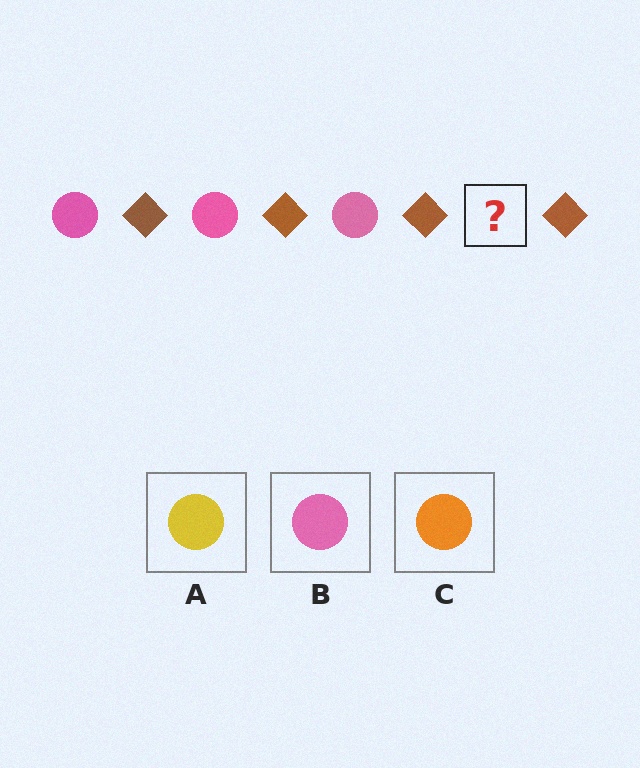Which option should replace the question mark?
Option B.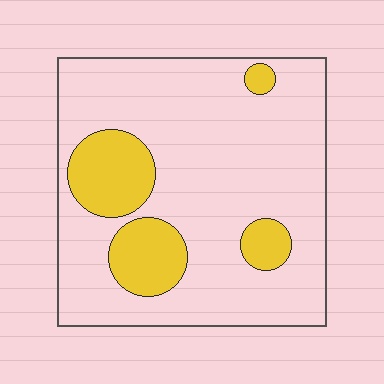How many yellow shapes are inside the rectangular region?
4.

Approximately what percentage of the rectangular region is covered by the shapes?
Approximately 20%.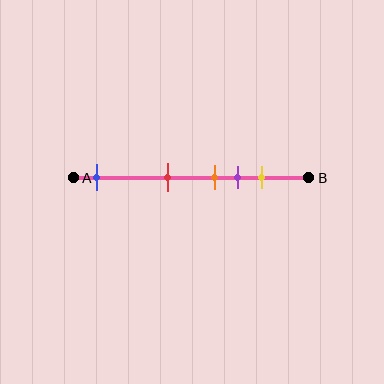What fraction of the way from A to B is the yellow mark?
The yellow mark is approximately 80% (0.8) of the way from A to B.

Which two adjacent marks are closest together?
The orange and purple marks are the closest adjacent pair.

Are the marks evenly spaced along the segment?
No, the marks are not evenly spaced.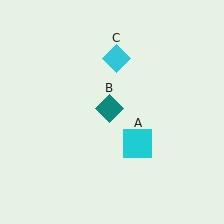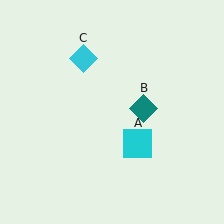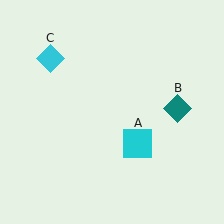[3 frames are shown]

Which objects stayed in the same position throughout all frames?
Cyan square (object A) remained stationary.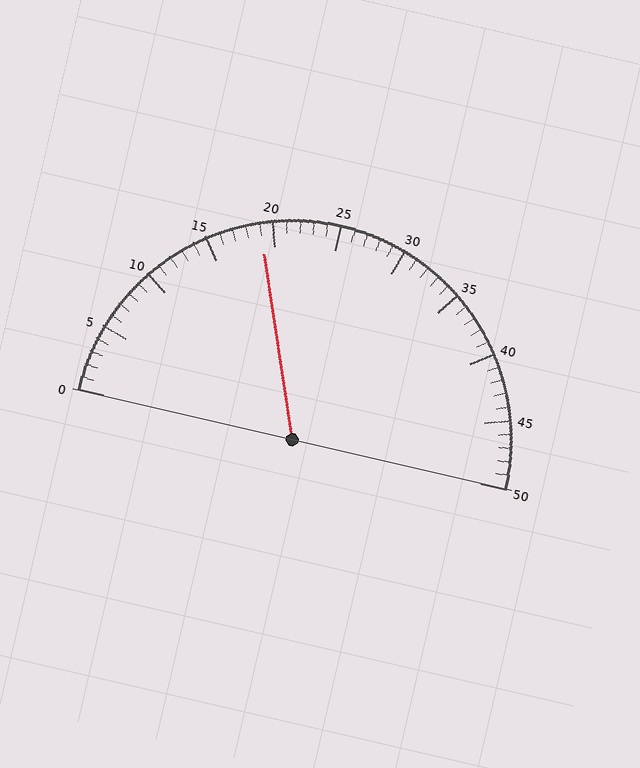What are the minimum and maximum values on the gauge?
The gauge ranges from 0 to 50.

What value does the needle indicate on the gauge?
The needle indicates approximately 19.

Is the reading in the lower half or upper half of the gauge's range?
The reading is in the lower half of the range (0 to 50).